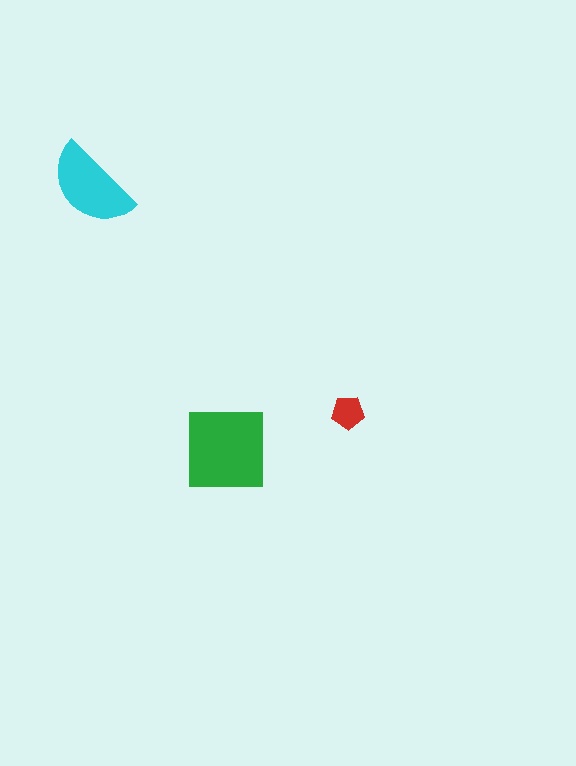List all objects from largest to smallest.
The green square, the cyan semicircle, the red pentagon.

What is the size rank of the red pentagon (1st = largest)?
3rd.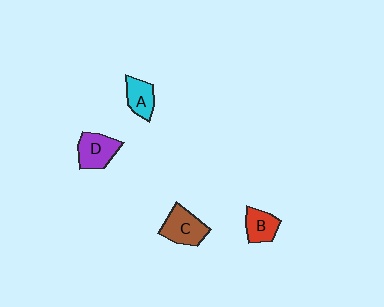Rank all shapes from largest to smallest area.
From largest to smallest: C (brown), D (purple), B (red), A (cyan).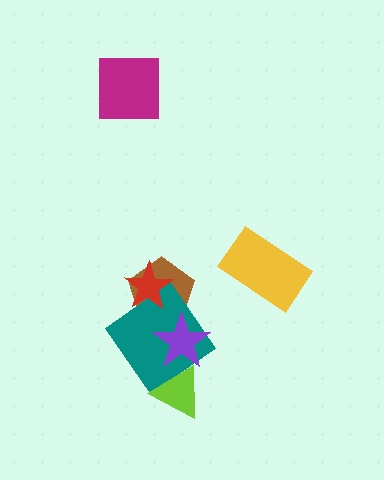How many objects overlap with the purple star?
3 objects overlap with the purple star.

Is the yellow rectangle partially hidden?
No, no other shape covers it.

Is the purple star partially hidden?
Yes, it is partially covered by another shape.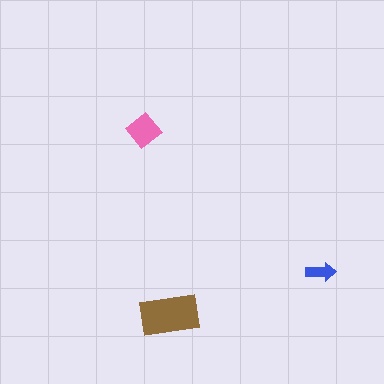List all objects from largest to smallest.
The brown rectangle, the pink diamond, the blue arrow.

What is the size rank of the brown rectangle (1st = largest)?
1st.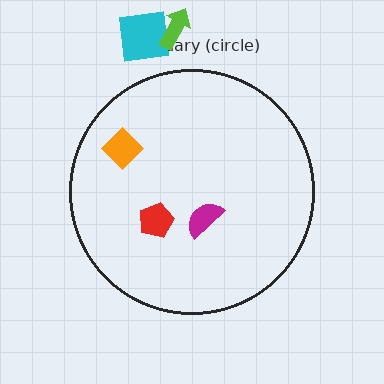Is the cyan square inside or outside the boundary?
Outside.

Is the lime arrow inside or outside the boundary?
Outside.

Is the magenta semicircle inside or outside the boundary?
Inside.